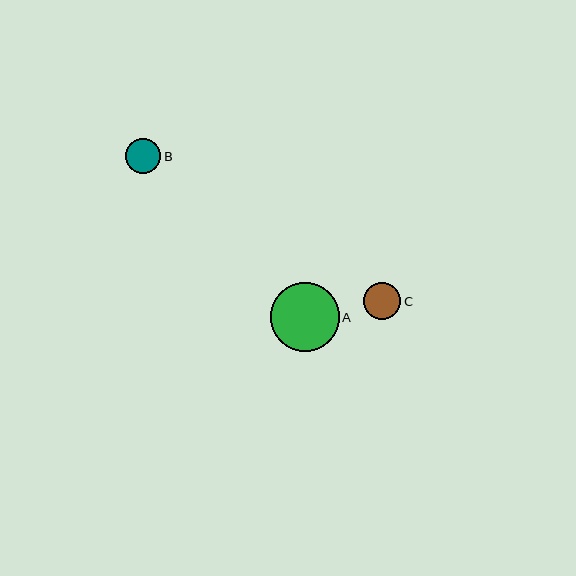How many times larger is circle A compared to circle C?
Circle A is approximately 1.9 times the size of circle C.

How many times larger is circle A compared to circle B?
Circle A is approximately 1.9 times the size of circle B.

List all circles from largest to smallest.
From largest to smallest: A, C, B.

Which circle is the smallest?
Circle B is the smallest with a size of approximately 36 pixels.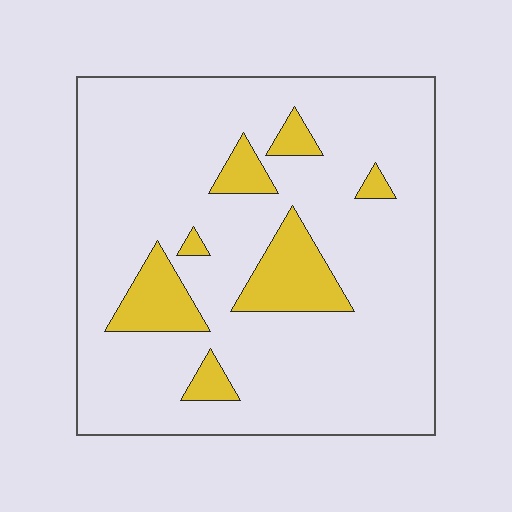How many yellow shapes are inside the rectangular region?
7.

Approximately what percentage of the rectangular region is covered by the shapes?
Approximately 15%.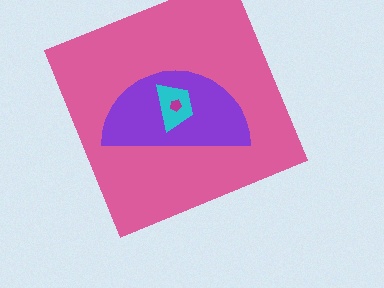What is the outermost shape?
The pink square.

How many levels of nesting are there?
4.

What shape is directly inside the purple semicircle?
The cyan trapezoid.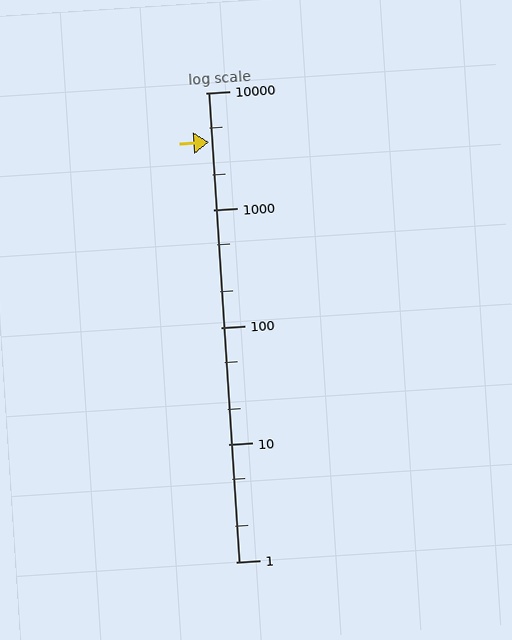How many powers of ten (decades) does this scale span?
The scale spans 4 decades, from 1 to 10000.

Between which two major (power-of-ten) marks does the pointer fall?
The pointer is between 1000 and 10000.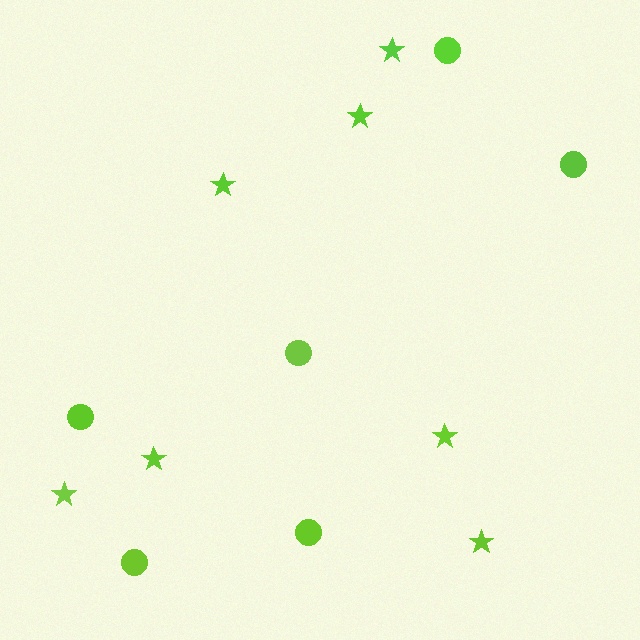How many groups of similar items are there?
There are 2 groups: one group of circles (6) and one group of stars (7).